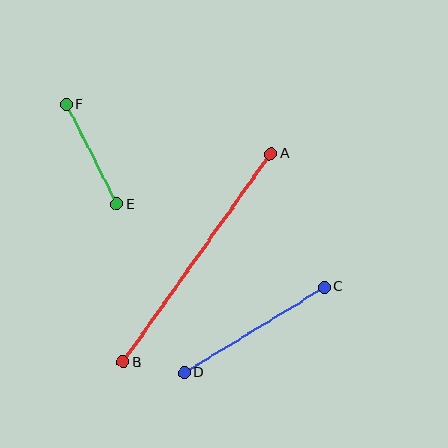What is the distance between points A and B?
The distance is approximately 255 pixels.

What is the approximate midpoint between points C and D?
The midpoint is at approximately (254, 330) pixels.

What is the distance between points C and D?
The distance is approximately 165 pixels.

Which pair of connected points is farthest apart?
Points A and B are farthest apart.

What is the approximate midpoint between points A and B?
The midpoint is at approximately (197, 258) pixels.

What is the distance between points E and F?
The distance is approximately 112 pixels.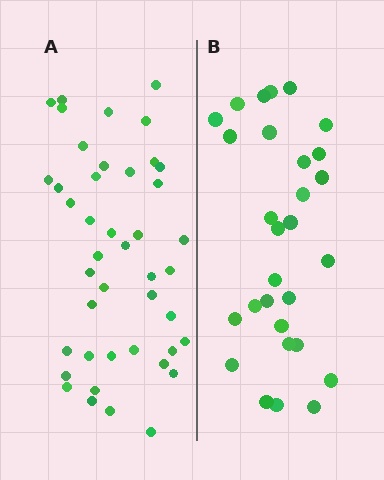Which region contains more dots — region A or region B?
Region A (the left region) has more dots.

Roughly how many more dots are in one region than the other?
Region A has approximately 15 more dots than region B.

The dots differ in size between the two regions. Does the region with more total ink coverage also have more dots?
No. Region B has more total ink coverage because its dots are larger, but region A actually contains more individual dots. Total area can be misleading — the number of items is what matters here.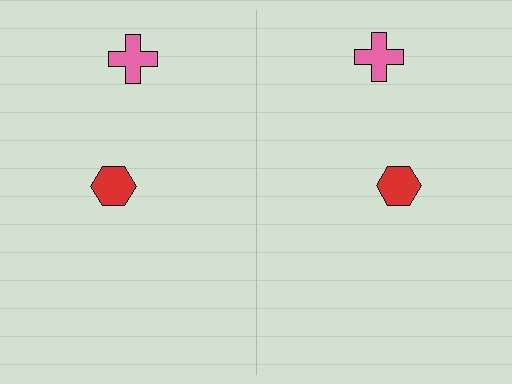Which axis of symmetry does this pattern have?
The pattern has a vertical axis of symmetry running through the center of the image.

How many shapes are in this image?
There are 4 shapes in this image.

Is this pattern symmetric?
Yes, this pattern has bilateral (reflection) symmetry.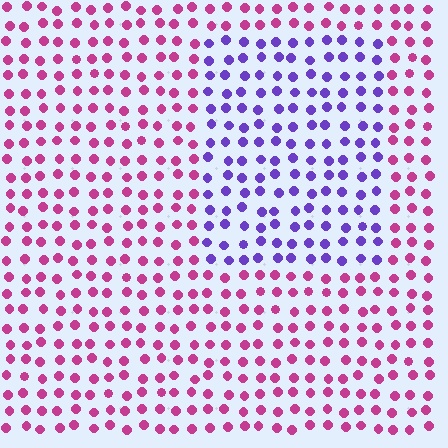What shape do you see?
I see a rectangle.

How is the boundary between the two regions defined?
The boundary is defined purely by a slight shift in hue (about 61 degrees). Spacing, size, and orientation are identical on both sides.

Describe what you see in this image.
The image is filled with small magenta elements in a uniform arrangement. A rectangle-shaped region is visible where the elements are tinted to a slightly different hue, forming a subtle color boundary.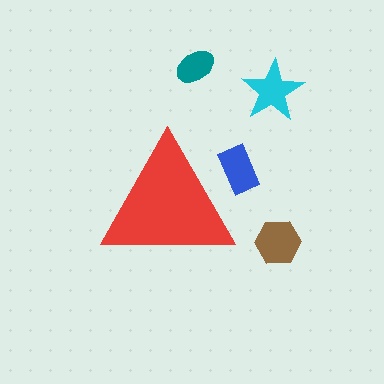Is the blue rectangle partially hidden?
Yes, the blue rectangle is partially hidden behind the red triangle.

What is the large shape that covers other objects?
A red triangle.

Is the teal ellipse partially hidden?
No, the teal ellipse is fully visible.